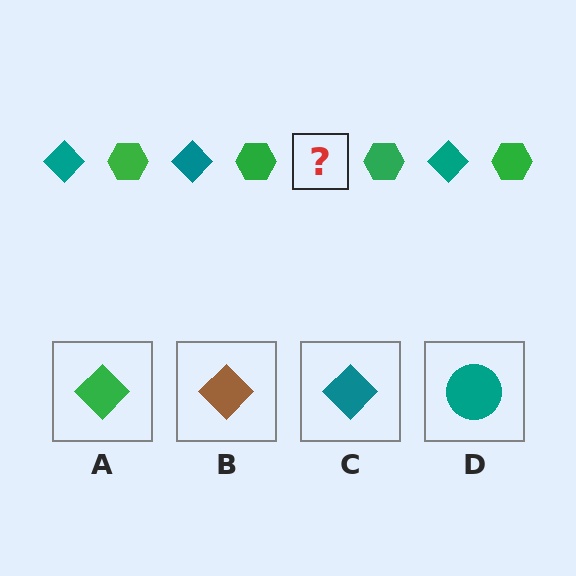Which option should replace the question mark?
Option C.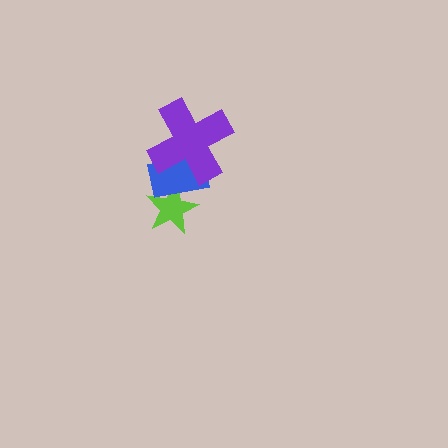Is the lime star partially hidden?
Yes, it is partially covered by another shape.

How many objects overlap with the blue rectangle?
2 objects overlap with the blue rectangle.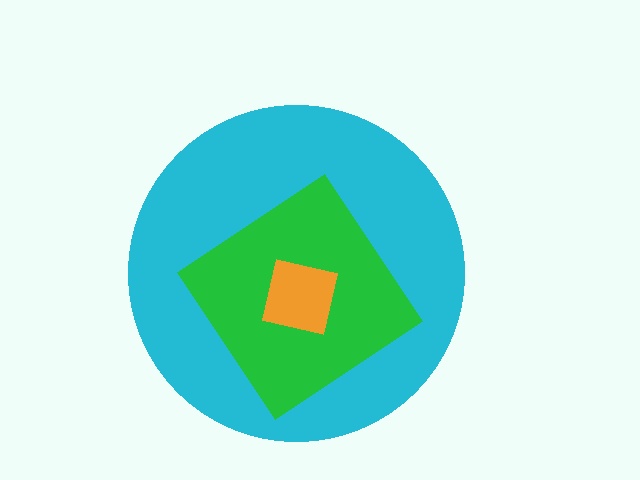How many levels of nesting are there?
3.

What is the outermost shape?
The cyan circle.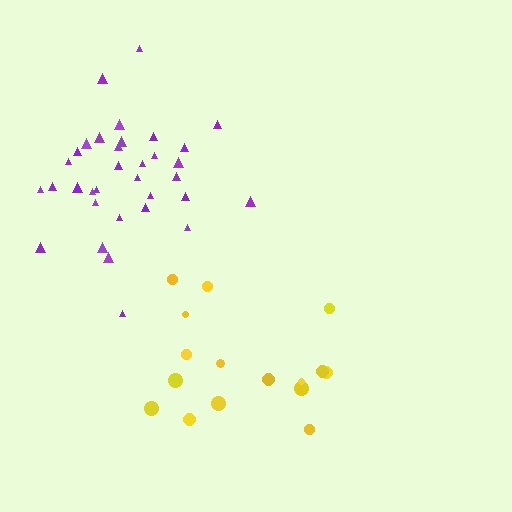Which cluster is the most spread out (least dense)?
Yellow.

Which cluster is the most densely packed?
Purple.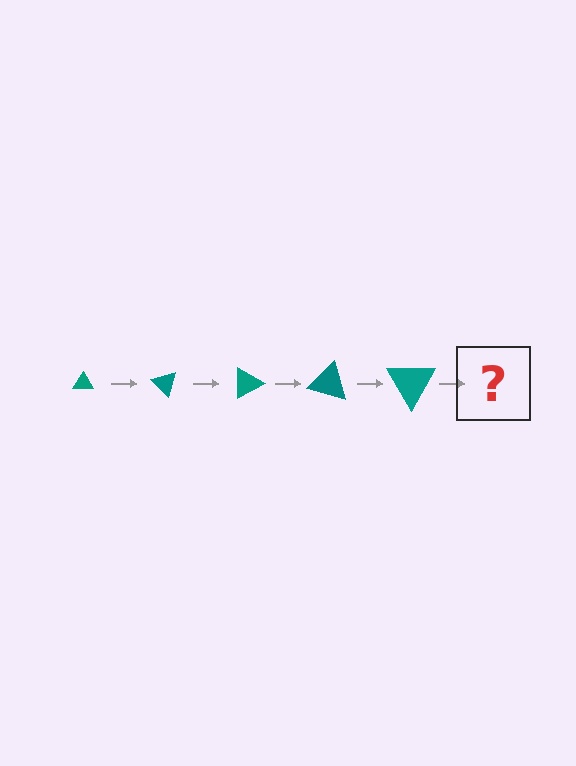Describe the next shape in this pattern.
It should be a triangle, larger than the previous one and rotated 225 degrees from the start.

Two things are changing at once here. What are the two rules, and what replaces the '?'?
The two rules are that the triangle grows larger each step and it rotates 45 degrees each step. The '?' should be a triangle, larger than the previous one and rotated 225 degrees from the start.